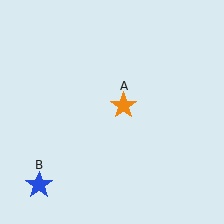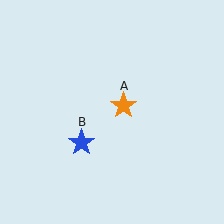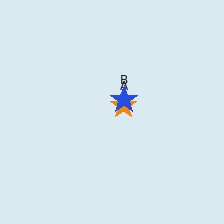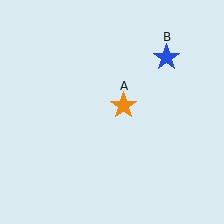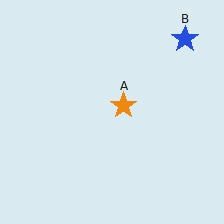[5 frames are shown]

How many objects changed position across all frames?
1 object changed position: blue star (object B).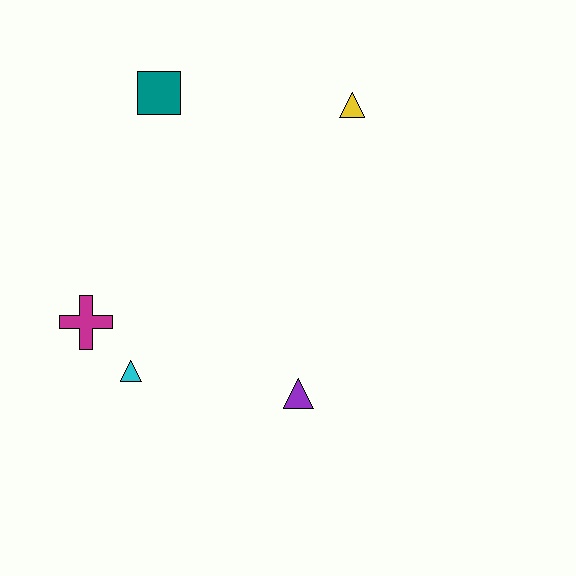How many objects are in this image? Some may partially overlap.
There are 5 objects.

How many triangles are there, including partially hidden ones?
There are 3 triangles.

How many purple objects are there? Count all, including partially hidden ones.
There is 1 purple object.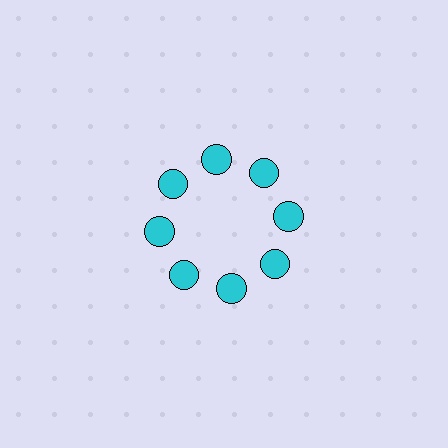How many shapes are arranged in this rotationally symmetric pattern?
There are 8 shapes, arranged in 8 groups of 1.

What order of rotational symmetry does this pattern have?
This pattern has 8-fold rotational symmetry.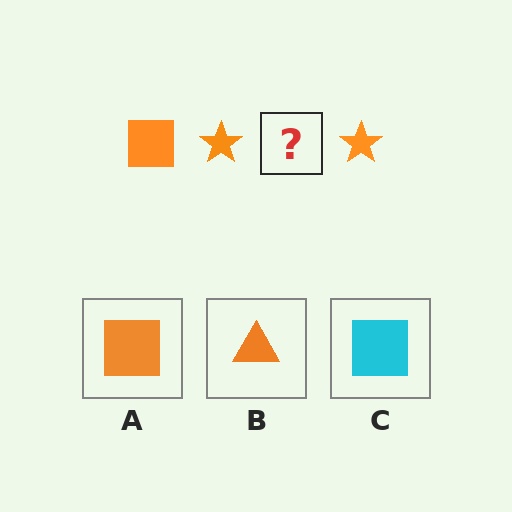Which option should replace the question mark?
Option A.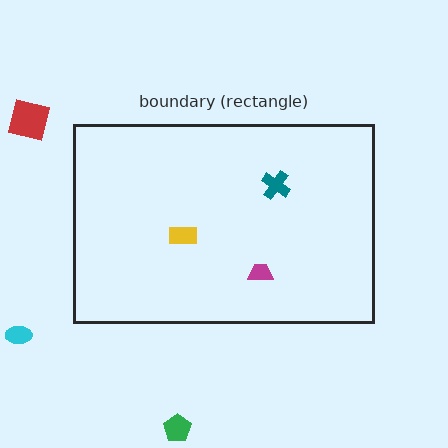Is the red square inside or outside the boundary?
Outside.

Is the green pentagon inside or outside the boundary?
Outside.